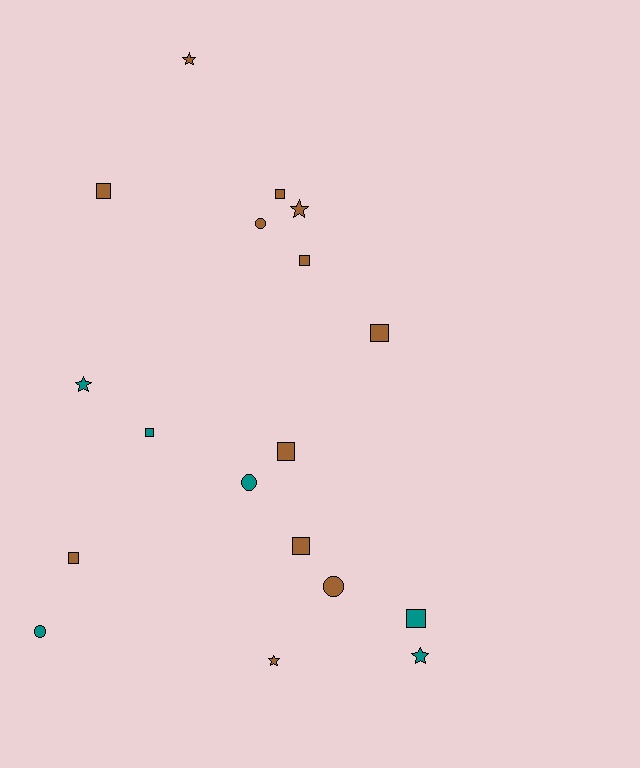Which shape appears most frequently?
Square, with 9 objects.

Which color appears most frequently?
Brown, with 12 objects.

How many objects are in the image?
There are 18 objects.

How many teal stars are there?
There are 2 teal stars.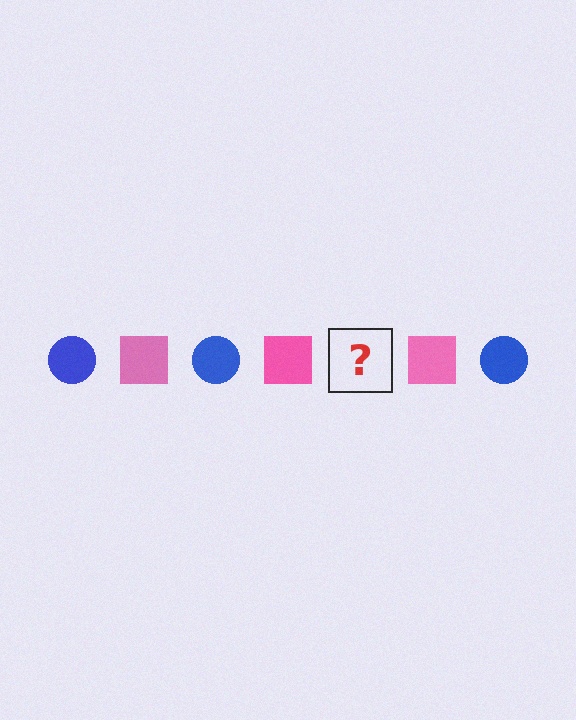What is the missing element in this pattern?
The missing element is a blue circle.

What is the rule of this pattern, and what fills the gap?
The rule is that the pattern alternates between blue circle and pink square. The gap should be filled with a blue circle.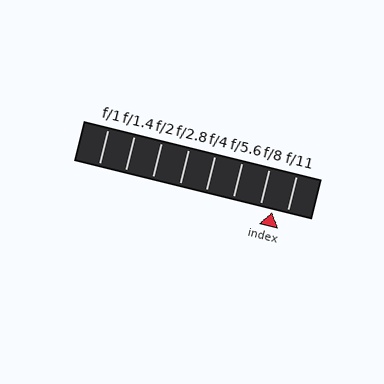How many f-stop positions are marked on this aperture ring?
There are 8 f-stop positions marked.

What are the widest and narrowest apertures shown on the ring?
The widest aperture shown is f/1 and the narrowest is f/11.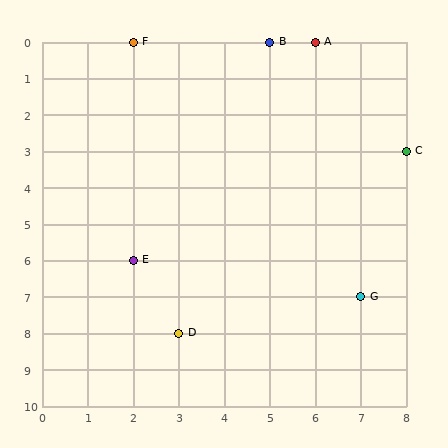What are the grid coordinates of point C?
Point C is at grid coordinates (8, 3).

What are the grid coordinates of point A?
Point A is at grid coordinates (6, 0).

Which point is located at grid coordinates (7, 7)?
Point G is at (7, 7).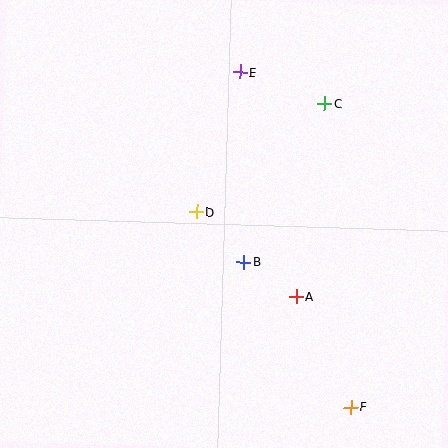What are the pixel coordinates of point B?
Point B is at (243, 262).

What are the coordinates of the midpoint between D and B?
The midpoint between D and B is at (220, 237).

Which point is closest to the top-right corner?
Point C is closest to the top-right corner.